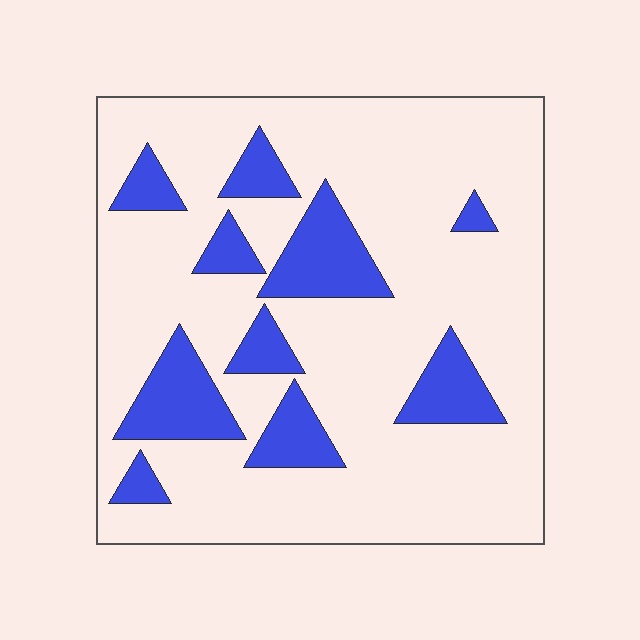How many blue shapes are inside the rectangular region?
10.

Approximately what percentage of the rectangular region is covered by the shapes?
Approximately 20%.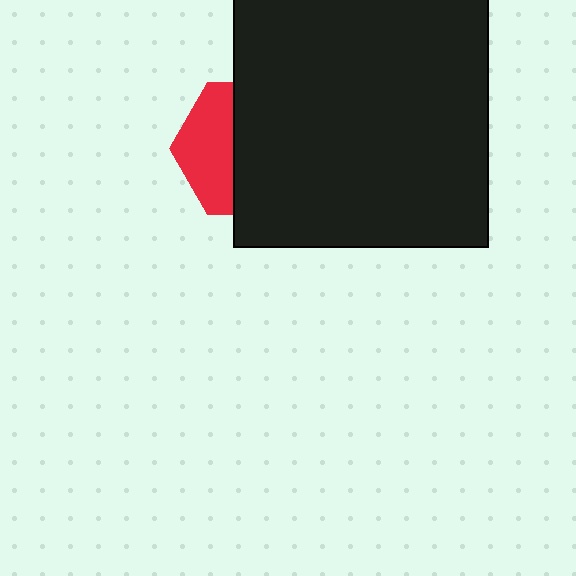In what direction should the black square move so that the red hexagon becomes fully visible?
The black square should move right. That is the shortest direction to clear the overlap and leave the red hexagon fully visible.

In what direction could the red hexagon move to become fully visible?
The red hexagon could move left. That would shift it out from behind the black square entirely.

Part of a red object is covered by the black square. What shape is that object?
It is a hexagon.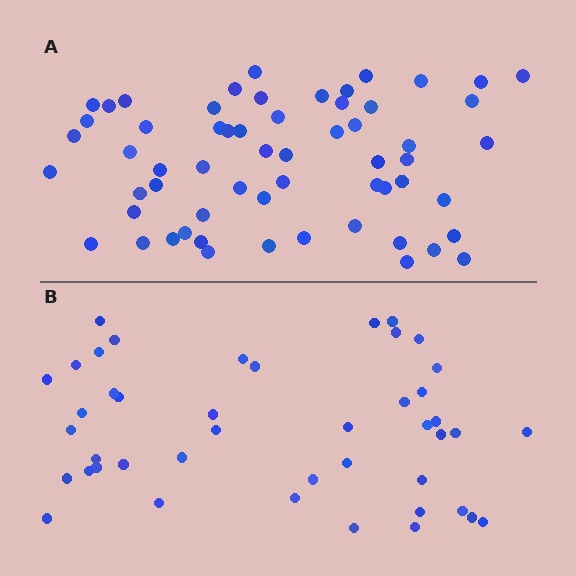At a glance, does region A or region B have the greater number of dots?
Region A (the top region) has more dots.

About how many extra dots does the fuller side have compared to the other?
Region A has approximately 15 more dots than region B.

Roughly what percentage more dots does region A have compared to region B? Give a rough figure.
About 35% more.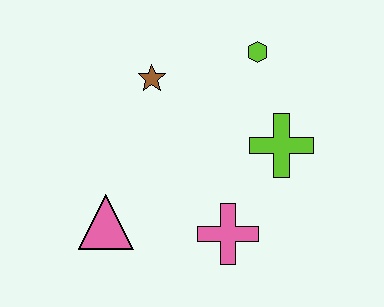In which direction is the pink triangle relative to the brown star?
The pink triangle is below the brown star.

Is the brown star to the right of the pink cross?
No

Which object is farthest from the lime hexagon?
The pink triangle is farthest from the lime hexagon.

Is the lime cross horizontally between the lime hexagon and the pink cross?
No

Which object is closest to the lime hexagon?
The lime cross is closest to the lime hexagon.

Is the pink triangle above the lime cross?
No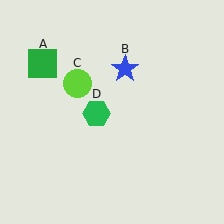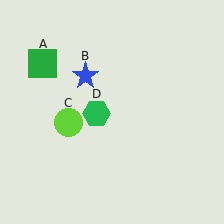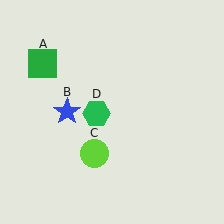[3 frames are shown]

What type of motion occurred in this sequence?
The blue star (object B), lime circle (object C) rotated counterclockwise around the center of the scene.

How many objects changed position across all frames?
2 objects changed position: blue star (object B), lime circle (object C).